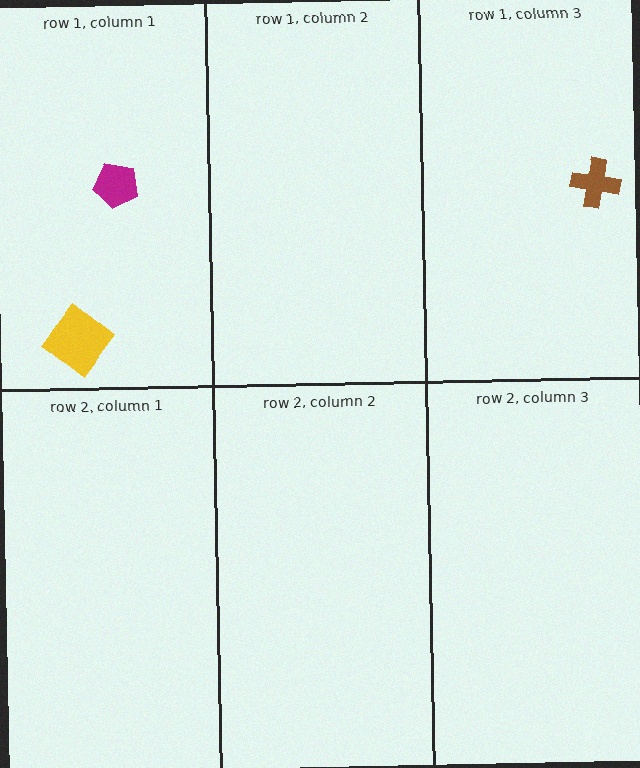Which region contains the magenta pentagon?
The row 1, column 1 region.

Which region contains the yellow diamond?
The row 1, column 1 region.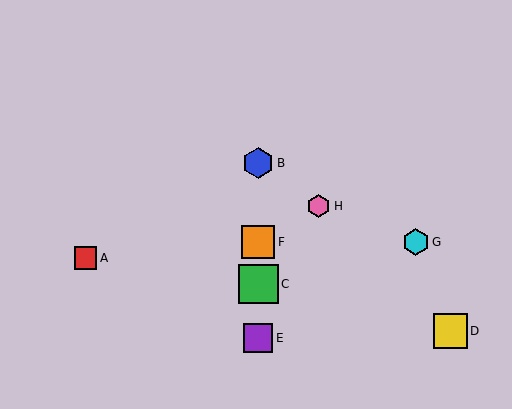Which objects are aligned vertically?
Objects B, C, E, F are aligned vertically.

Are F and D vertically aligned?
No, F is at x≈258 and D is at x≈450.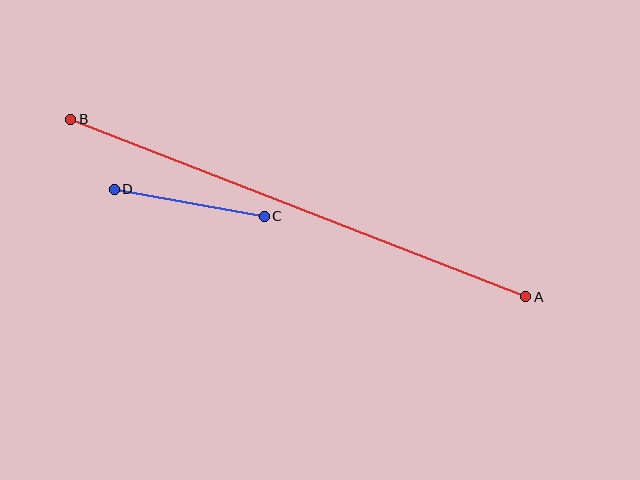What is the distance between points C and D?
The distance is approximately 152 pixels.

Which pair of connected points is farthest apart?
Points A and B are farthest apart.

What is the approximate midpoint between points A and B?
The midpoint is at approximately (298, 208) pixels.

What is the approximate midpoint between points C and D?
The midpoint is at approximately (189, 203) pixels.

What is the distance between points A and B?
The distance is approximately 488 pixels.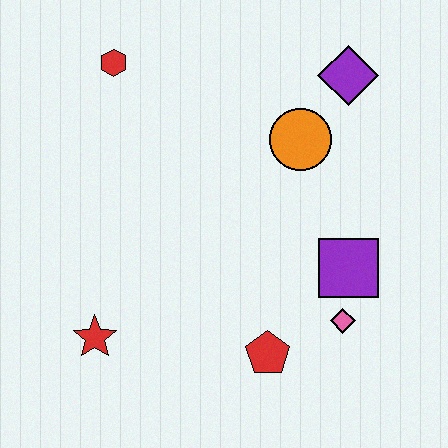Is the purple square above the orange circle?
No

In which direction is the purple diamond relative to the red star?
The purple diamond is above the red star.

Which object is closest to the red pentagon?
The pink diamond is closest to the red pentagon.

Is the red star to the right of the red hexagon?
No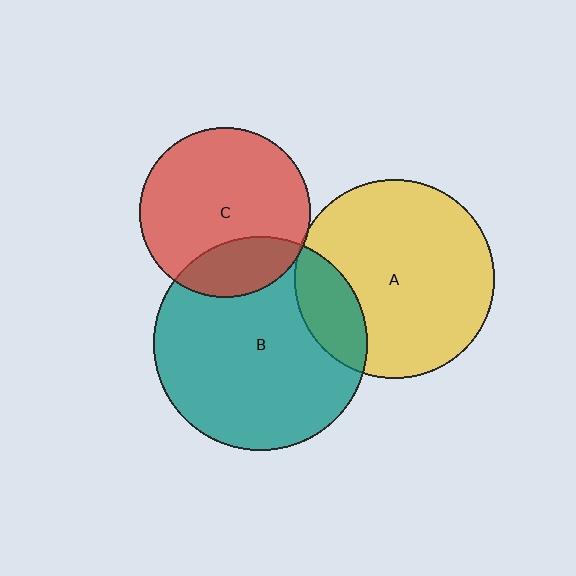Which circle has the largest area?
Circle B (teal).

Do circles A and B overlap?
Yes.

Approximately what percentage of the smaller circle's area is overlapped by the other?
Approximately 20%.